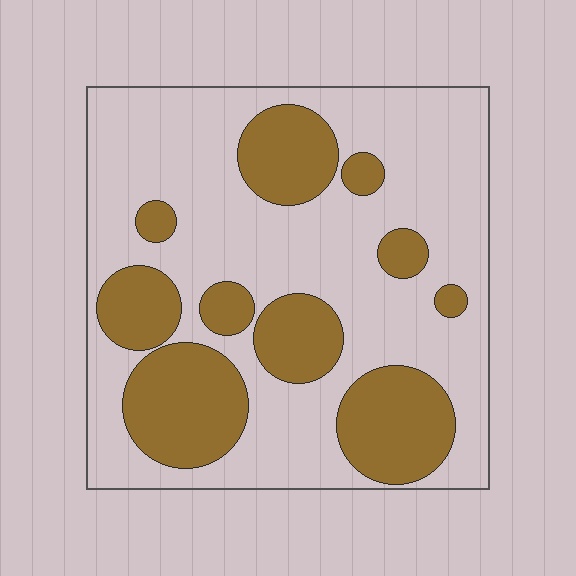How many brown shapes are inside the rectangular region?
10.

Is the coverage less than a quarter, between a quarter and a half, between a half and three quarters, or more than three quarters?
Between a quarter and a half.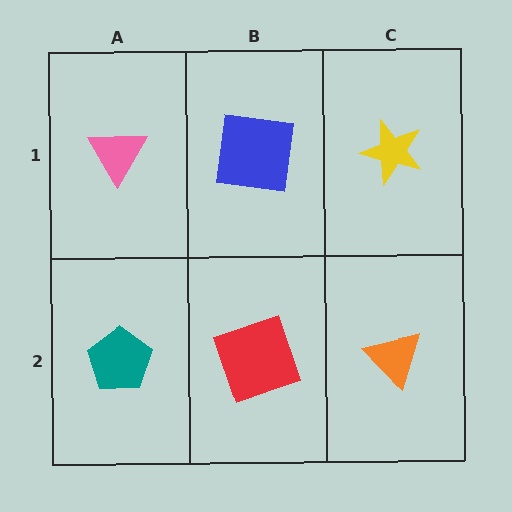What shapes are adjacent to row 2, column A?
A pink triangle (row 1, column A), a red square (row 2, column B).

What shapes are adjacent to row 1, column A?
A teal pentagon (row 2, column A), a blue square (row 1, column B).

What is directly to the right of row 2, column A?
A red square.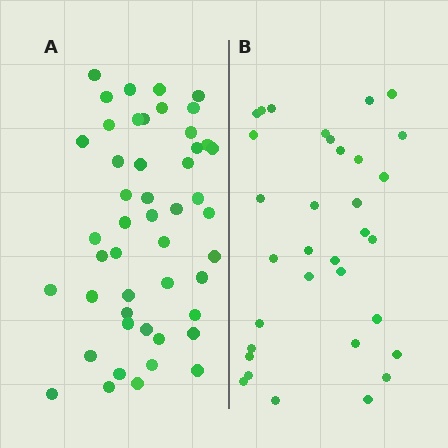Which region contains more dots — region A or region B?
Region A (the left region) has more dots.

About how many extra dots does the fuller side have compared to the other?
Region A has approximately 15 more dots than region B.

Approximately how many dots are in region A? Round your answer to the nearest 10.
About 50 dots. (The exact count is 48, which rounds to 50.)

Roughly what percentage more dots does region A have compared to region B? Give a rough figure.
About 45% more.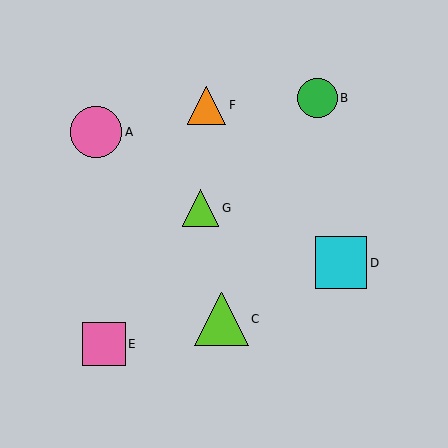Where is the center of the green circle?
The center of the green circle is at (318, 98).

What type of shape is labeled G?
Shape G is a lime triangle.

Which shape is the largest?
The lime triangle (labeled C) is the largest.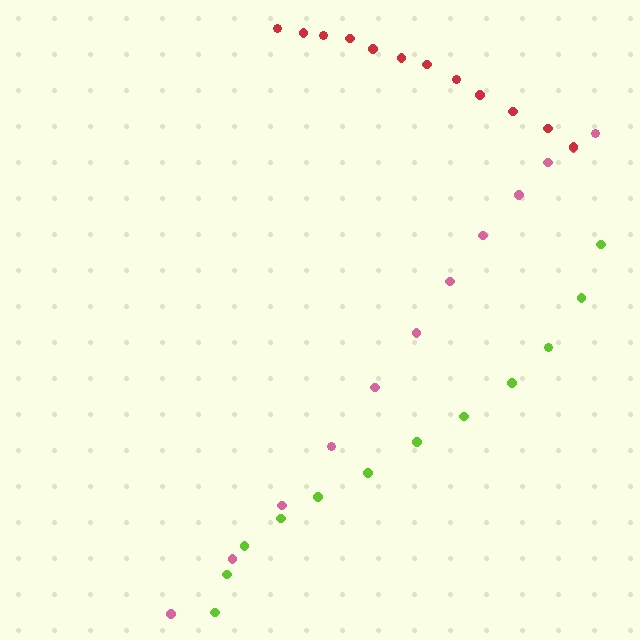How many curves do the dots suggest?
There are 3 distinct paths.